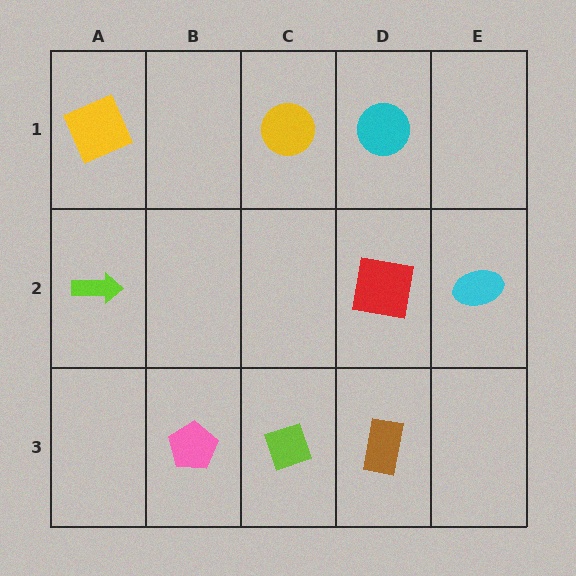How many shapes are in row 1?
3 shapes.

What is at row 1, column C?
A yellow circle.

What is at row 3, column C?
A lime diamond.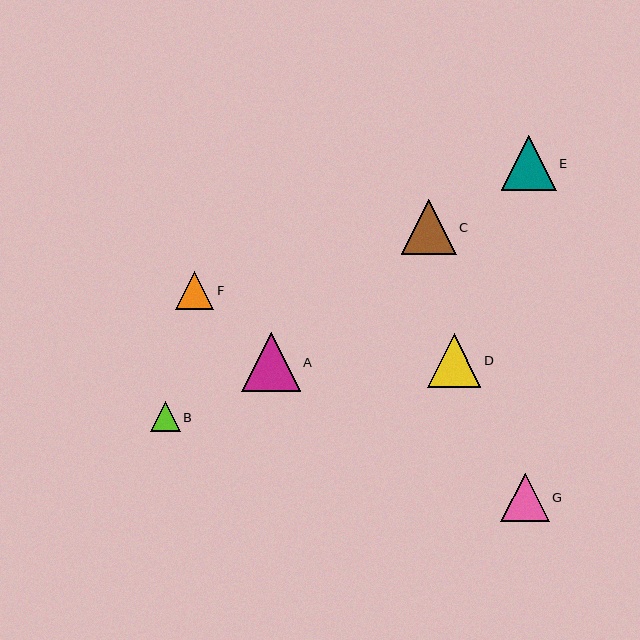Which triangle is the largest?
Triangle A is the largest with a size of approximately 59 pixels.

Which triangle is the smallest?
Triangle B is the smallest with a size of approximately 30 pixels.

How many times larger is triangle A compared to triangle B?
Triangle A is approximately 2.0 times the size of triangle B.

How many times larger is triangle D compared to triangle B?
Triangle D is approximately 1.8 times the size of triangle B.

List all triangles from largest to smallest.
From largest to smallest: A, E, C, D, G, F, B.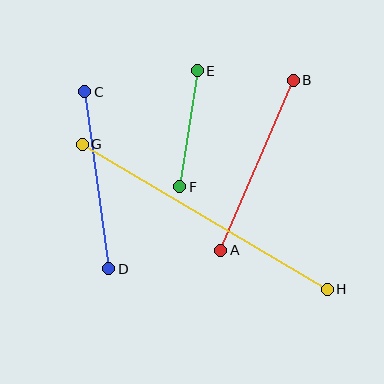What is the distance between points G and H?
The distance is approximately 285 pixels.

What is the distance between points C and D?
The distance is approximately 178 pixels.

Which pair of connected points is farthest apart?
Points G and H are farthest apart.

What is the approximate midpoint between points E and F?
The midpoint is at approximately (189, 129) pixels.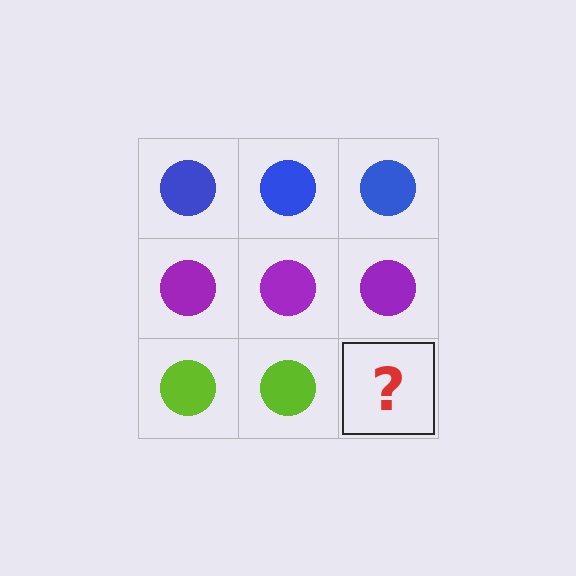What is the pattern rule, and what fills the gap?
The rule is that each row has a consistent color. The gap should be filled with a lime circle.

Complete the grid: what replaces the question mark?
The question mark should be replaced with a lime circle.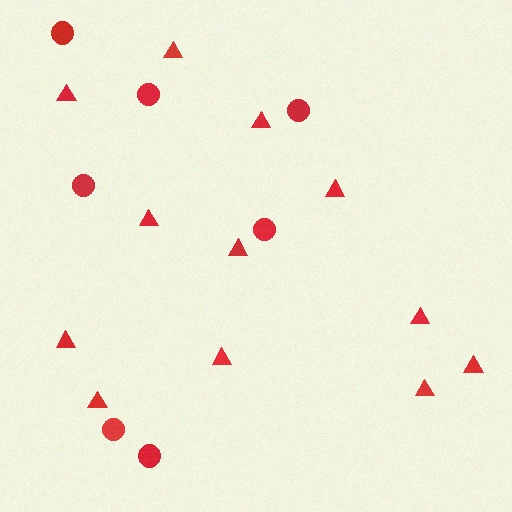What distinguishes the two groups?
There are 2 groups: one group of triangles (12) and one group of circles (7).